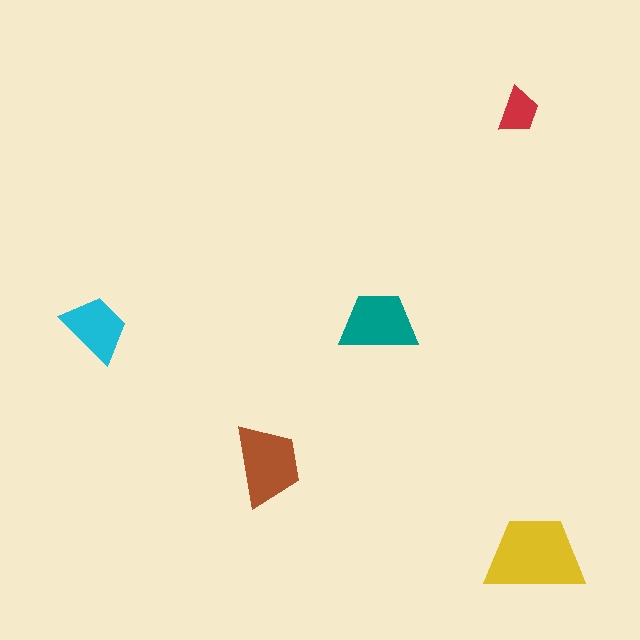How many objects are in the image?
There are 5 objects in the image.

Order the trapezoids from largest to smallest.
the yellow one, the brown one, the teal one, the cyan one, the red one.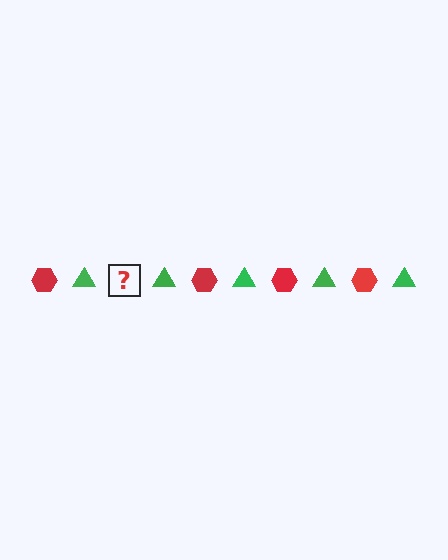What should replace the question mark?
The question mark should be replaced with a red hexagon.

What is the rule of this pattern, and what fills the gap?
The rule is that the pattern alternates between red hexagon and green triangle. The gap should be filled with a red hexagon.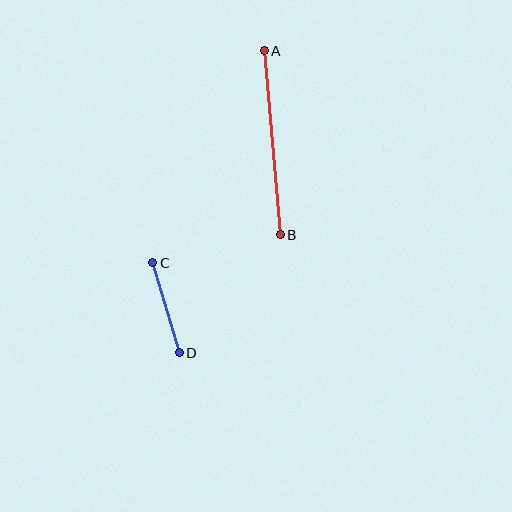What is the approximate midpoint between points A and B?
The midpoint is at approximately (272, 143) pixels.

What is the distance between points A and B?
The distance is approximately 185 pixels.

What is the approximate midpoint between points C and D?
The midpoint is at approximately (166, 308) pixels.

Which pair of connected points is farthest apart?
Points A and B are farthest apart.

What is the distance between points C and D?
The distance is approximately 94 pixels.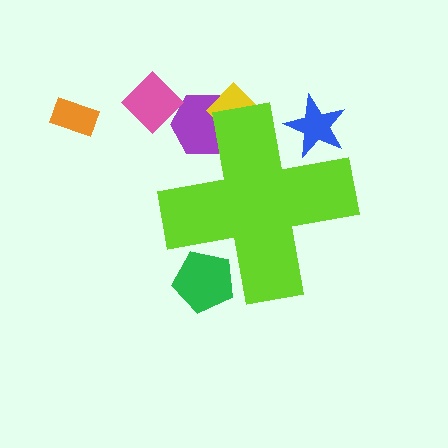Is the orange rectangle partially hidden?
No, the orange rectangle is fully visible.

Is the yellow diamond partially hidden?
Yes, the yellow diamond is partially hidden behind the lime cross.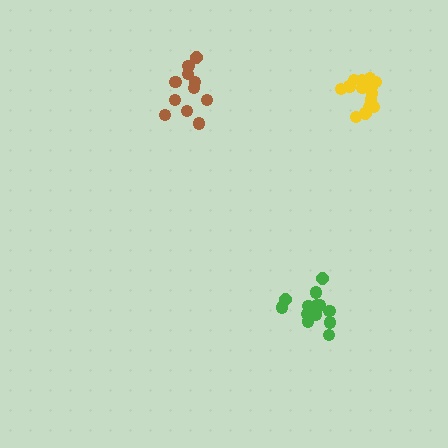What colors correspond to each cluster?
The clusters are colored: yellow, green, brown.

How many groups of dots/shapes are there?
There are 3 groups.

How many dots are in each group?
Group 1: 17 dots, Group 2: 14 dots, Group 3: 11 dots (42 total).